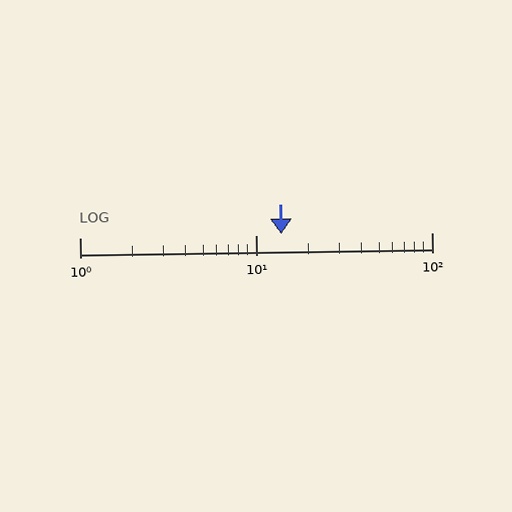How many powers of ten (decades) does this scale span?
The scale spans 2 decades, from 1 to 100.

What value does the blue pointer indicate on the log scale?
The pointer indicates approximately 14.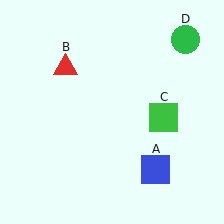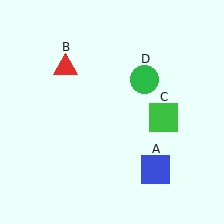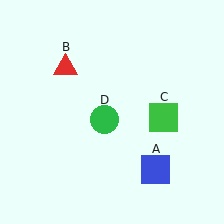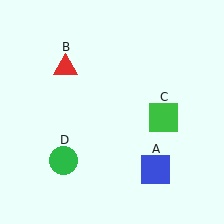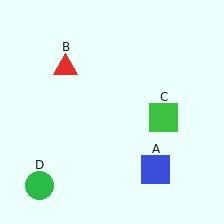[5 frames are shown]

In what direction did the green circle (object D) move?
The green circle (object D) moved down and to the left.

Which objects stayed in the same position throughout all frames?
Blue square (object A) and red triangle (object B) and green square (object C) remained stationary.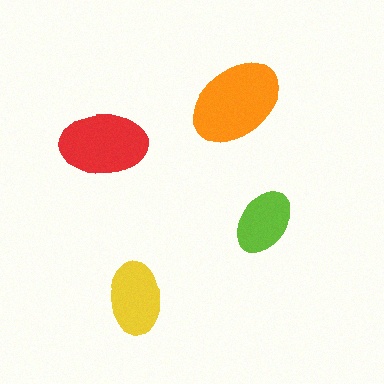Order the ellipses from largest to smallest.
the orange one, the red one, the yellow one, the lime one.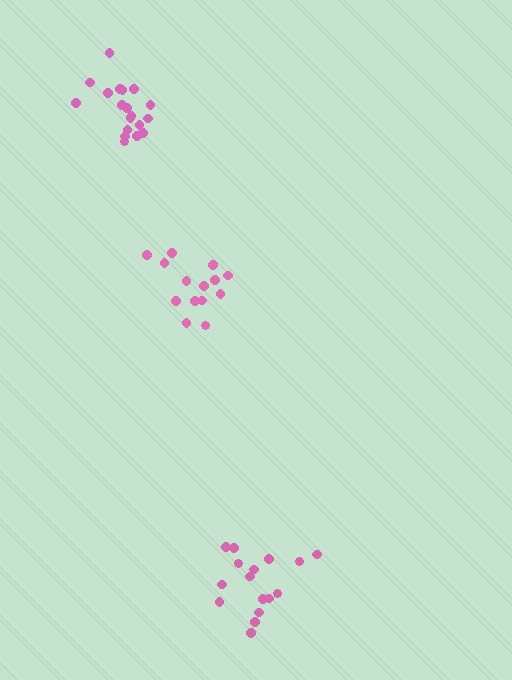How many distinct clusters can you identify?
There are 3 distinct clusters.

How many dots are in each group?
Group 1: 16 dots, Group 2: 14 dots, Group 3: 19 dots (49 total).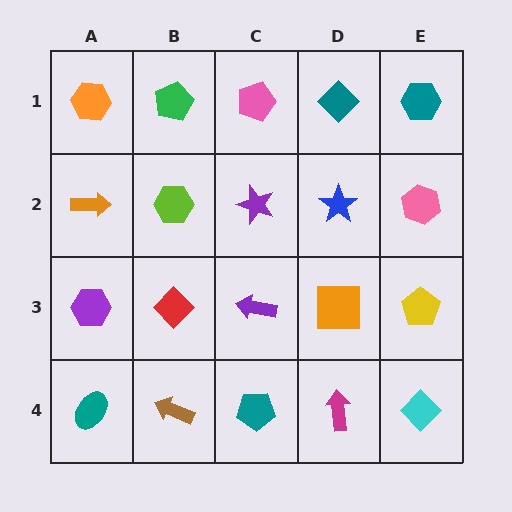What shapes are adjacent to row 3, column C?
A purple star (row 2, column C), a teal pentagon (row 4, column C), a red diamond (row 3, column B), an orange square (row 3, column D).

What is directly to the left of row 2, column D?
A purple star.